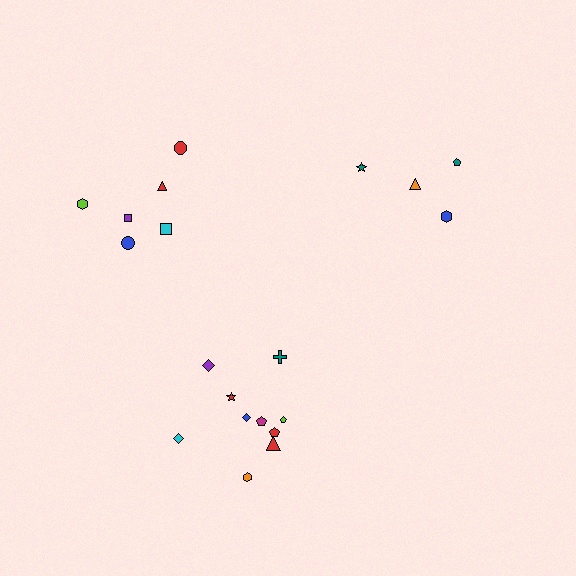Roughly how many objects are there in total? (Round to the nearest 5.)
Roughly 20 objects in total.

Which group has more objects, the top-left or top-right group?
The top-left group.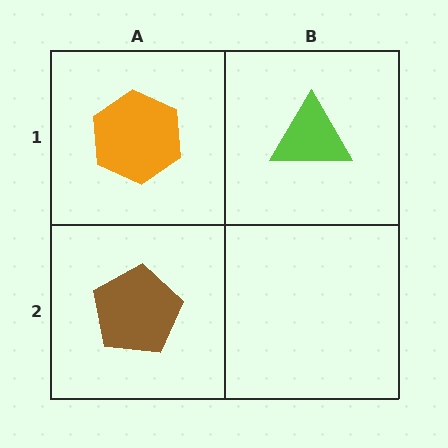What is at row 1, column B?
A lime triangle.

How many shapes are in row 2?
1 shape.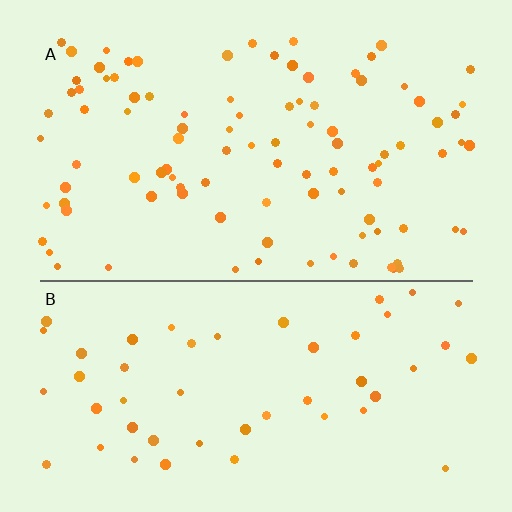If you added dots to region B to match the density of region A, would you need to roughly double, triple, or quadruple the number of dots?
Approximately double.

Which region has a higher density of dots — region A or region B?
A (the top).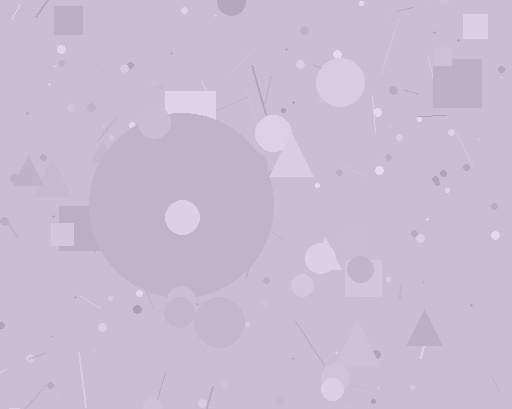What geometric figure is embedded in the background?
A circle is embedded in the background.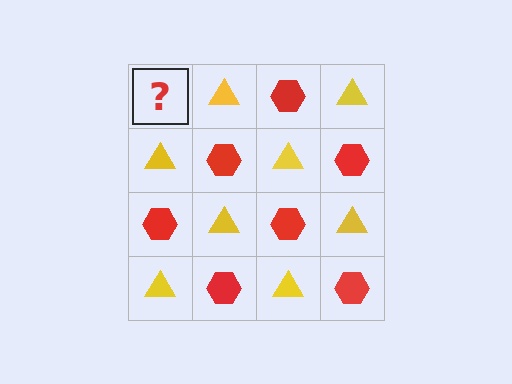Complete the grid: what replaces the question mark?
The question mark should be replaced with a red hexagon.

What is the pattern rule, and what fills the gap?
The rule is that it alternates red hexagon and yellow triangle in a checkerboard pattern. The gap should be filled with a red hexagon.